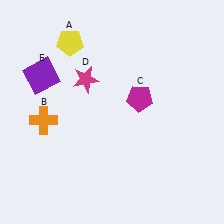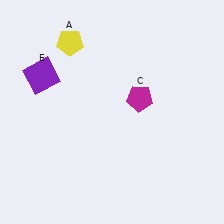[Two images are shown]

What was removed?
The orange cross (B), the magenta star (D) were removed in Image 2.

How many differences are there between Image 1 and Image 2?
There are 2 differences between the two images.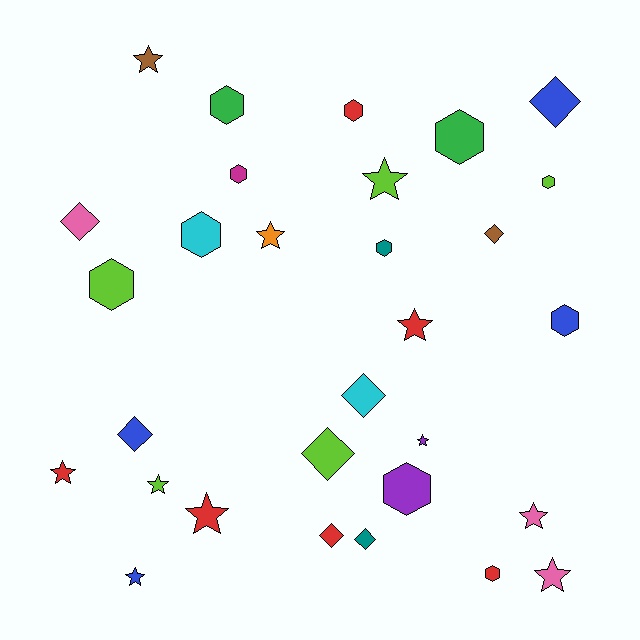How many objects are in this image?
There are 30 objects.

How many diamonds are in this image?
There are 8 diamonds.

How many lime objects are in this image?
There are 5 lime objects.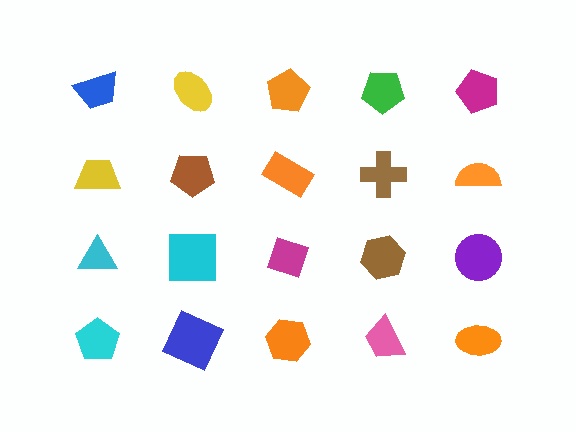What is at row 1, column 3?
An orange pentagon.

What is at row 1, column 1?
A blue trapezoid.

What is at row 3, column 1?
A cyan triangle.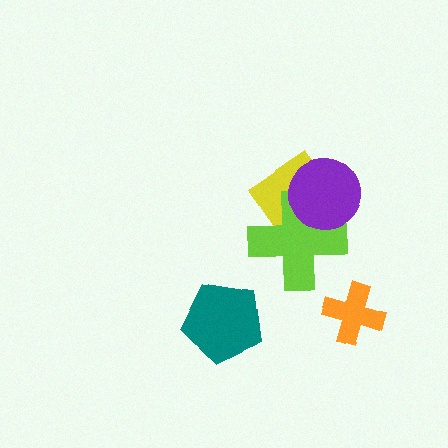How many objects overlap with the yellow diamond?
2 objects overlap with the yellow diamond.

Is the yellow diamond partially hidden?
Yes, it is partially covered by another shape.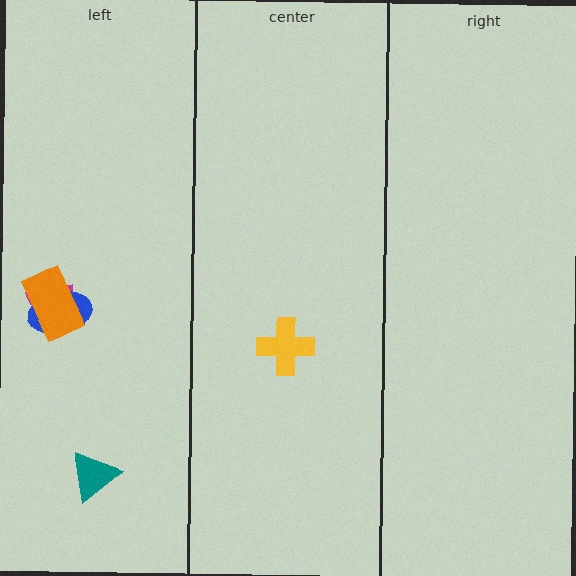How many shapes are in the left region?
4.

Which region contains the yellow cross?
The center region.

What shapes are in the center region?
The yellow cross.